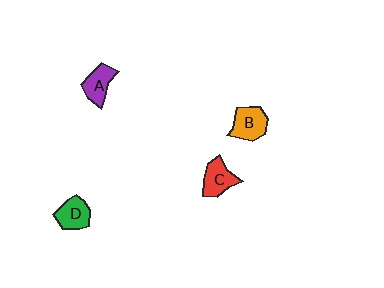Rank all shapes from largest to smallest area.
From largest to smallest: B (orange), C (red), D (green), A (purple).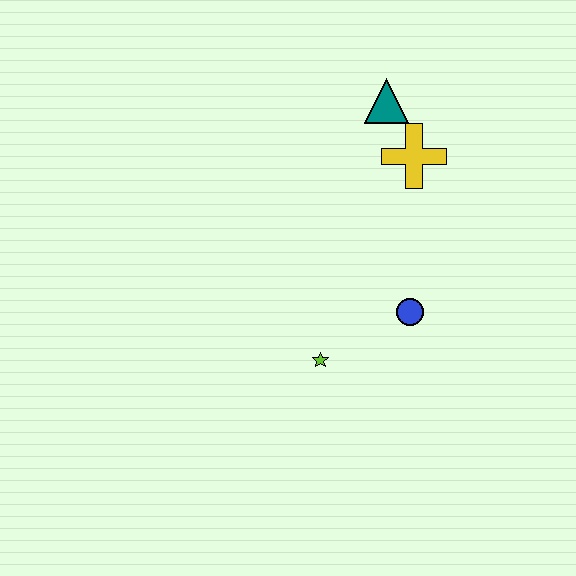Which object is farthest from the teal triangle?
The lime star is farthest from the teal triangle.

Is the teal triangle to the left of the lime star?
No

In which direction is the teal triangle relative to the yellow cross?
The teal triangle is above the yellow cross.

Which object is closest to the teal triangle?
The yellow cross is closest to the teal triangle.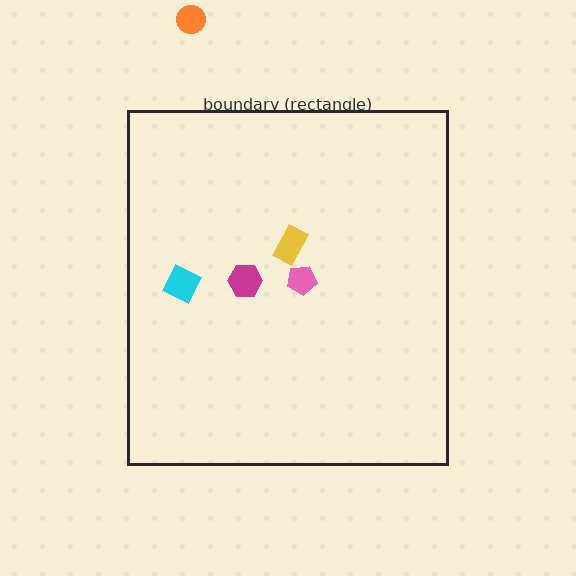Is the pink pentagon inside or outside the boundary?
Inside.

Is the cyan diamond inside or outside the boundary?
Inside.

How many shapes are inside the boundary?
4 inside, 1 outside.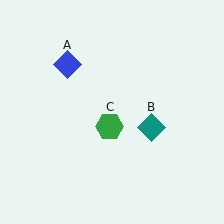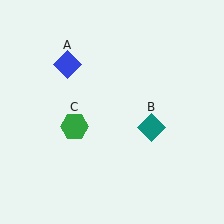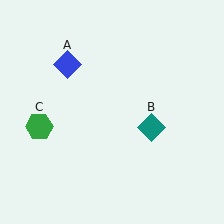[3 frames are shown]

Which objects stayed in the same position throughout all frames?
Blue diamond (object A) and teal diamond (object B) remained stationary.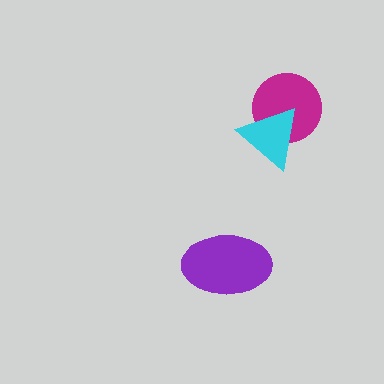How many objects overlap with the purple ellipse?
0 objects overlap with the purple ellipse.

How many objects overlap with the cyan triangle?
1 object overlaps with the cyan triangle.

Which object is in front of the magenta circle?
The cyan triangle is in front of the magenta circle.